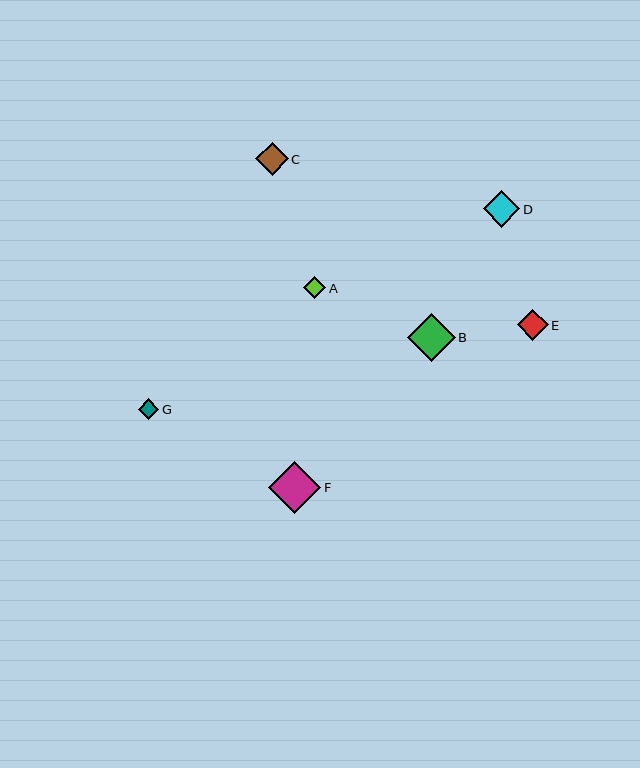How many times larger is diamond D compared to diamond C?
Diamond D is approximately 1.1 times the size of diamond C.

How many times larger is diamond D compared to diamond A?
Diamond D is approximately 1.6 times the size of diamond A.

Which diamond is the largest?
Diamond F is the largest with a size of approximately 52 pixels.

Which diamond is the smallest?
Diamond G is the smallest with a size of approximately 21 pixels.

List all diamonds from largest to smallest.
From largest to smallest: F, B, D, C, E, A, G.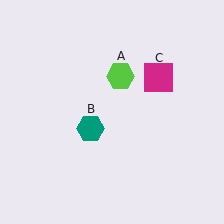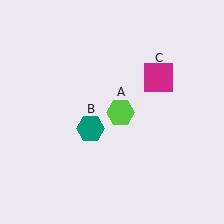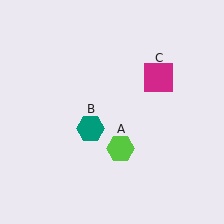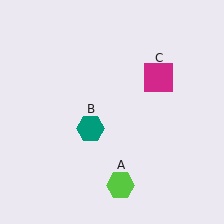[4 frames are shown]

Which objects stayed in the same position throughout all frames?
Teal hexagon (object B) and magenta square (object C) remained stationary.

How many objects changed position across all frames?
1 object changed position: lime hexagon (object A).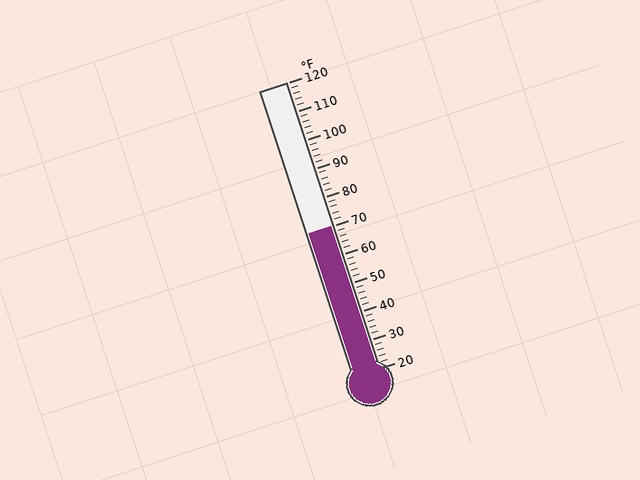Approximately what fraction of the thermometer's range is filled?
The thermometer is filled to approximately 50% of its range.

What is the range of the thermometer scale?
The thermometer scale ranges from 20°F to 120°F.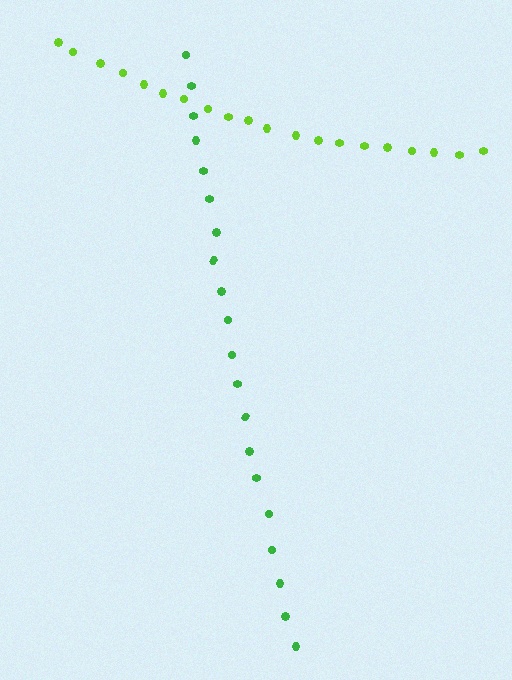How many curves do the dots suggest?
There are 2 distinct paths.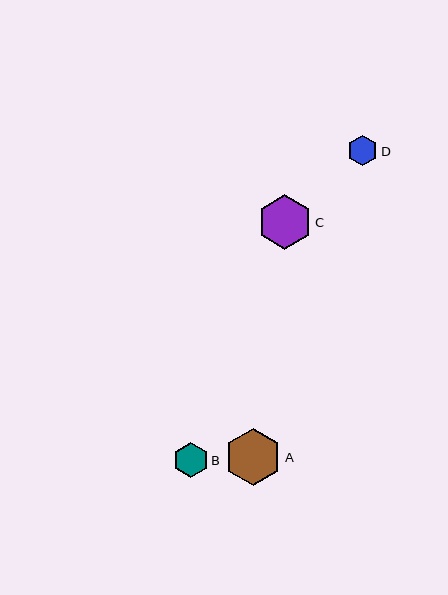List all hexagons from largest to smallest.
From largest to smallest: A, C, B, D.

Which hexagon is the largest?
Hexagon A is the largest with a size of approximately 57 pixels.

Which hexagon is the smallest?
Hexagon D is the smallest with a size of approximately 30 pixels.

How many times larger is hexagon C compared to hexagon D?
Hexagon C is approximately 1.8 times the size of hexagon D.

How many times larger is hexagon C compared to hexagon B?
Hexagon C is approximately 1.6 times the size of hexagon B.